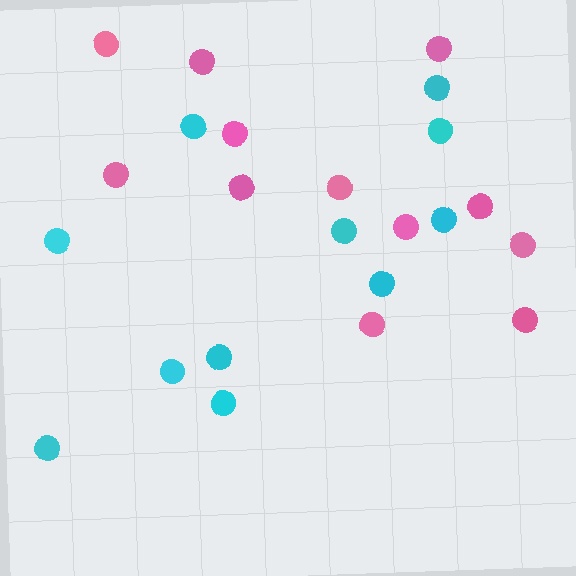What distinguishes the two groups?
There are 2 groups: one group of cyan circles (11) and one group of pink circles (12).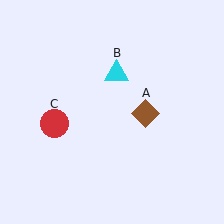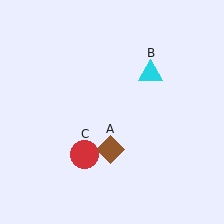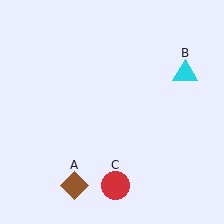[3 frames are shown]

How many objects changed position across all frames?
3 objects changed position: brown diamond (object A), cyan triangle (object B), red circle (object C).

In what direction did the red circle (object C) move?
The red circle (object C) moved down and to the right.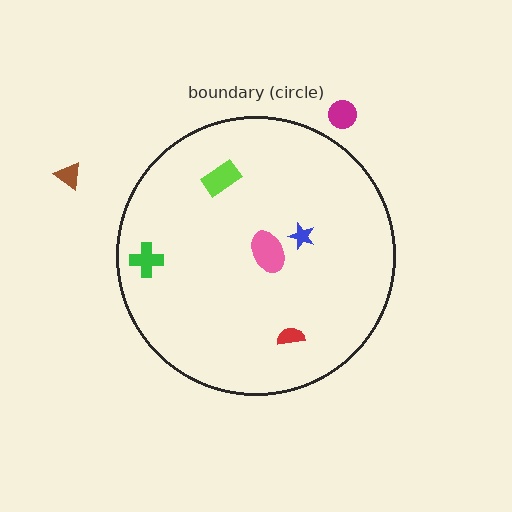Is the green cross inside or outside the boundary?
Inside.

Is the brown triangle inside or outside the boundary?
Outside.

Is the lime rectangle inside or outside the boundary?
Inside.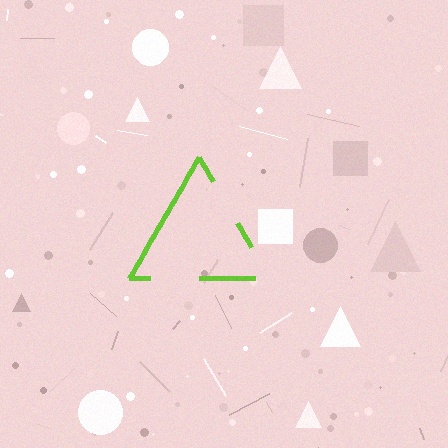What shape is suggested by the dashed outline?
The dashed outline suggests a triangle.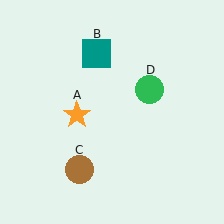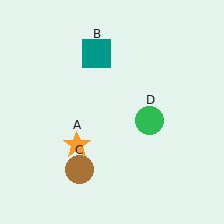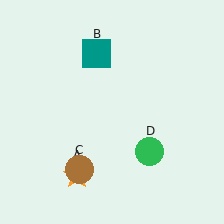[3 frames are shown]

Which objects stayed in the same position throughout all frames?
Teal square (object B) and brown circle (object C) remained stationary.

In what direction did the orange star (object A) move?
The orange star (object A) moved down.